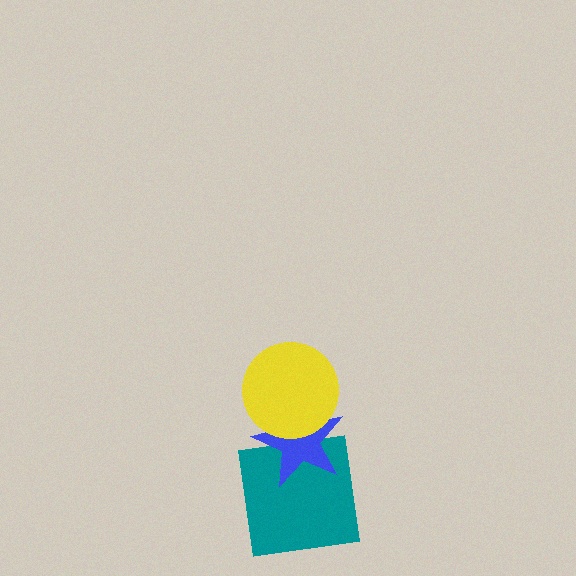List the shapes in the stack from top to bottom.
From top to bottom: the yellow circle, the blue star, the teal square.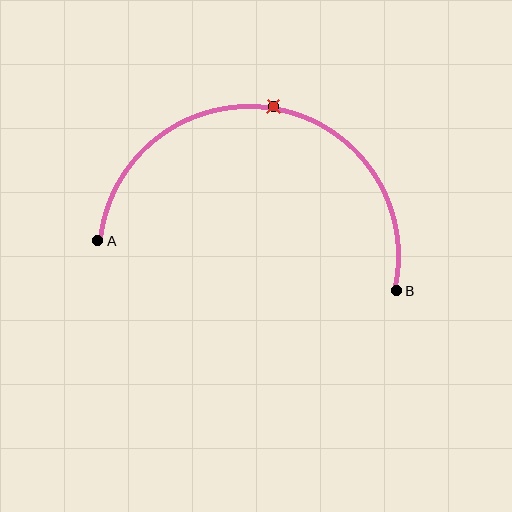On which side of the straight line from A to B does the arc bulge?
The arc bulges above the straight line connecting A and B.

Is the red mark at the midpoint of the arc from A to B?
Yes. The red mark lies on the arc at equal arc-length from both A and B — it is the arc midpoint.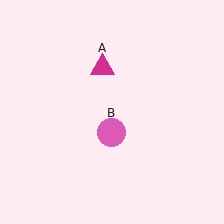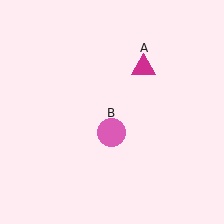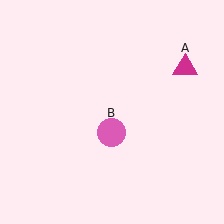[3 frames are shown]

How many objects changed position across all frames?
1 object changed position: magenta triangle (object A).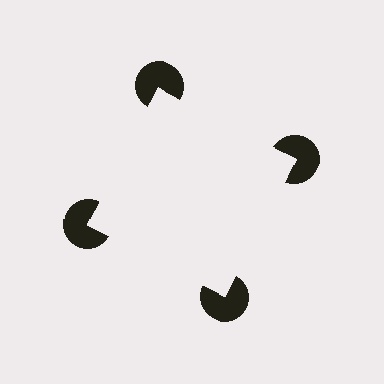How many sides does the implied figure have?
4 sides.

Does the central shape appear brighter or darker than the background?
It typically appears slightly brighter than the background, even though no actual brightness change is drawn.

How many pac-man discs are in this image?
There are 4 — one at each vertex of the illusory square.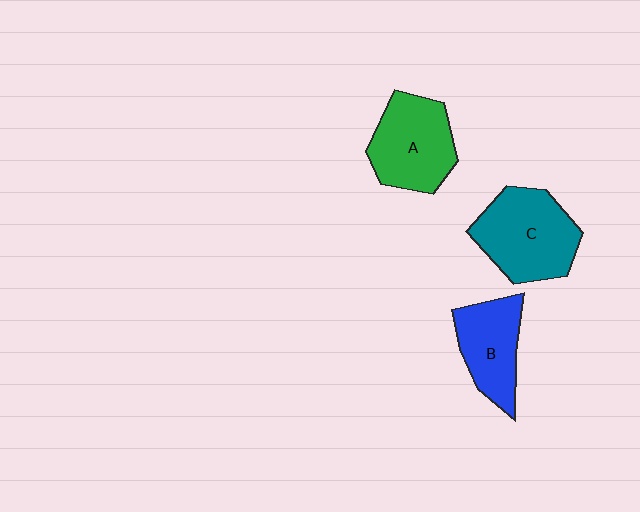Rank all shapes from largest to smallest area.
From largest to smallest: C (teal), A (green), B (blue).